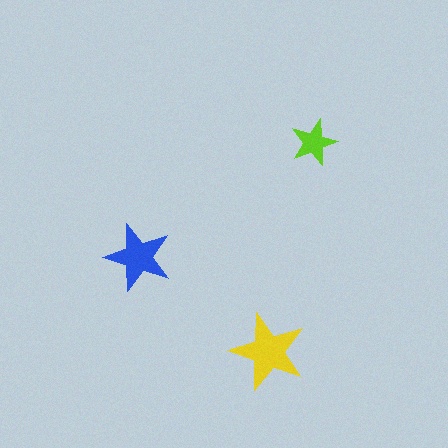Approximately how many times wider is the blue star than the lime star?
About 1.5 times wider.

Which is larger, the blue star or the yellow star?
The yellow one.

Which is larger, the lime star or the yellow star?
The yellow one.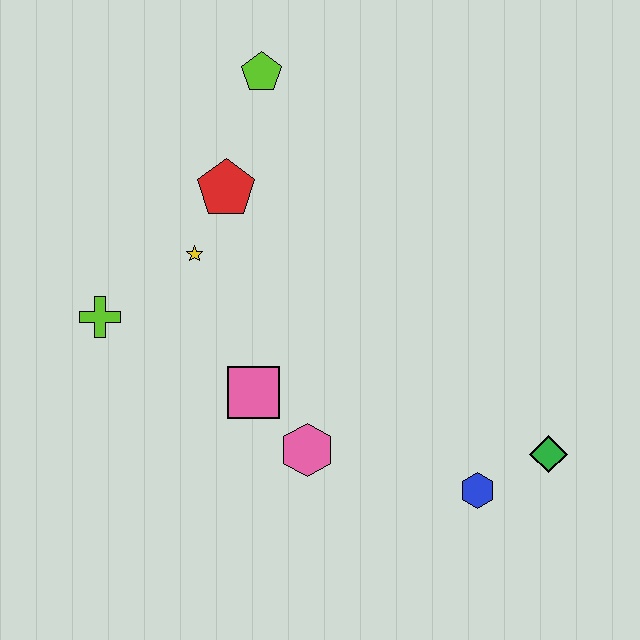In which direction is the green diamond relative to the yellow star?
The green diamond is to the right of the yellow star.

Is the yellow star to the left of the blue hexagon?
Yes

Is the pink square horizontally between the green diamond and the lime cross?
Yes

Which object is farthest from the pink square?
The lime pentagon is farthest from the pink square.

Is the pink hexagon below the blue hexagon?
No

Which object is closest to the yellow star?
The red pentagon is closest to the yellow star.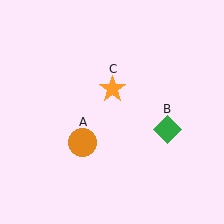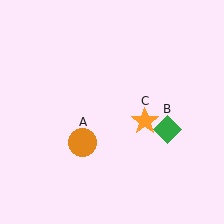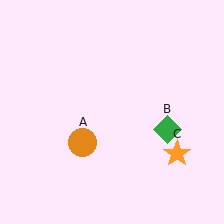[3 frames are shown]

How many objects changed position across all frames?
1 object changed position: orange star (object C).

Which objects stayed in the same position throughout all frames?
Orange circle (object A) and green diamond (object B) remained stationary.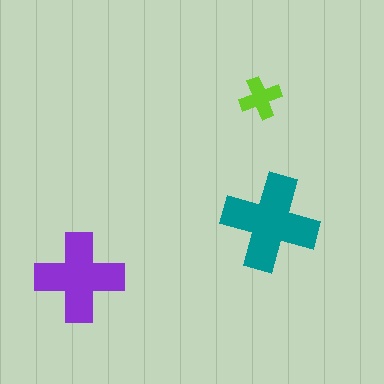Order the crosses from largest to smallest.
the teal one, the purple one, the lime one.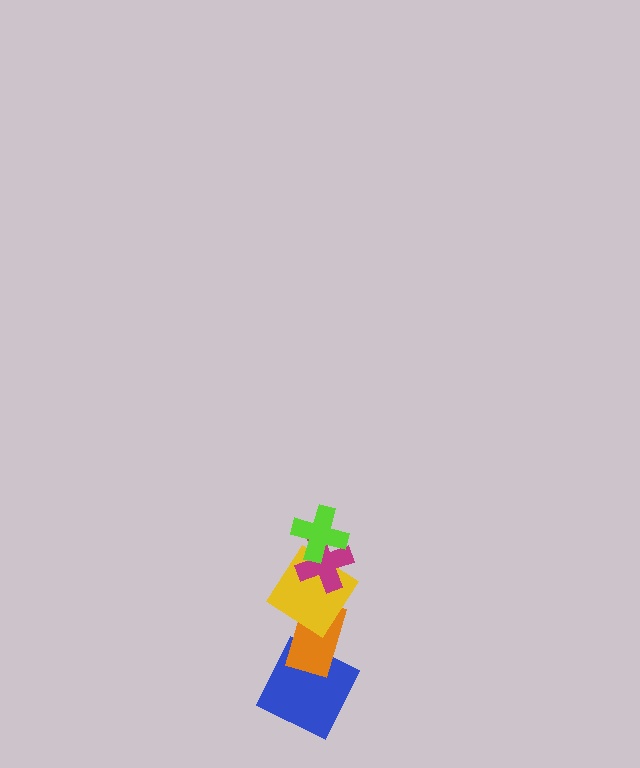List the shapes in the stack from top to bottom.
From top to bottom: the lime cross, the magenta cross, the yellow diamond, the orange rectangle, the blue square.